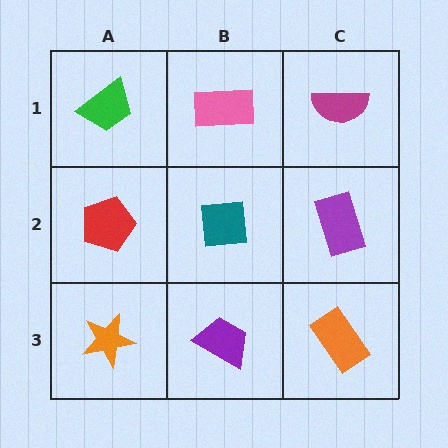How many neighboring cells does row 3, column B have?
3.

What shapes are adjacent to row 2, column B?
A pink rectangle (row 1, column B), a purple trapezoid (row 3, column B), a red pentagon (row 2, column A), a purple rectangle (row 2, column C).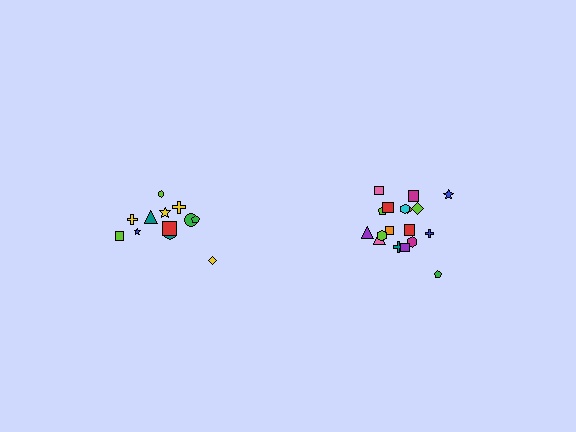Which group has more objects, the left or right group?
The right group.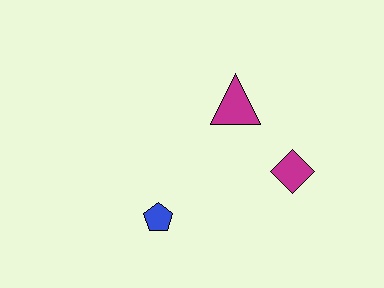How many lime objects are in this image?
There are no lime objects.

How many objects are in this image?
There are 3 objects.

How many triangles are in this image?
There is 1 triangle.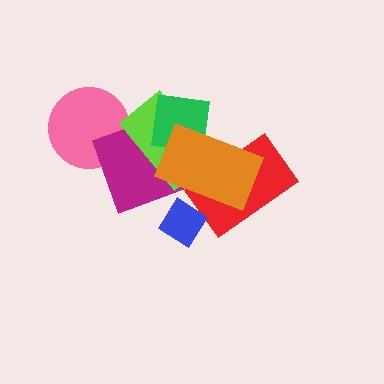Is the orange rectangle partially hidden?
No, no other shape covers it.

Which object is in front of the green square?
The orange rectangle is in front of the green square.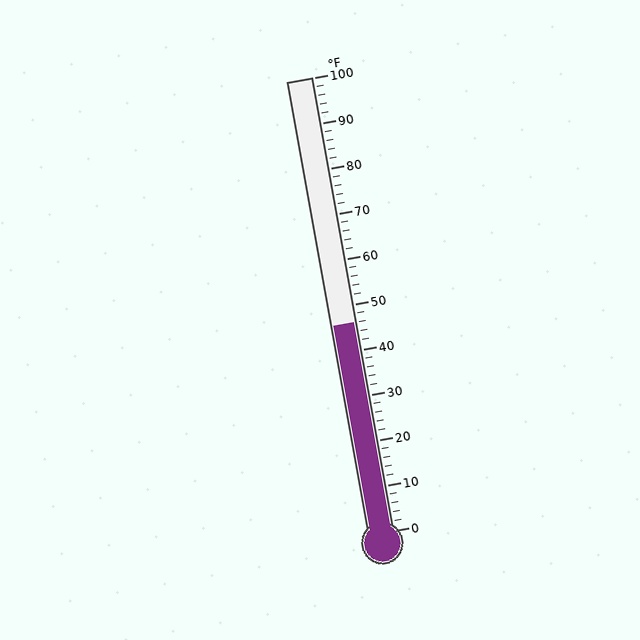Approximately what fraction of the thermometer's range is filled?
The thermometer is filled to approximately 45% of its range.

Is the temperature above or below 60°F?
The temperature is below 60°F.